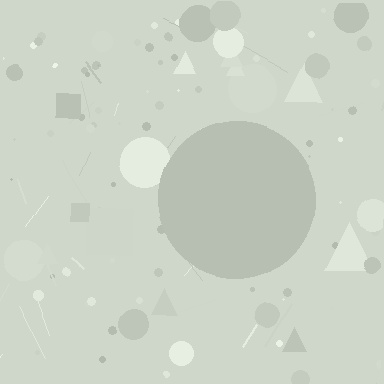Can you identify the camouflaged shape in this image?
The camouflaged shape is a circle.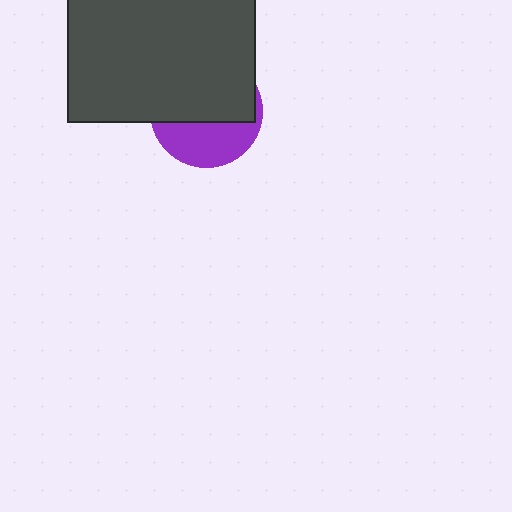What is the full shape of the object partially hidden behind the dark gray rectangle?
The partially hidden object is a purple circle.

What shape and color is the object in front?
The object in front is a dark gray rectangle.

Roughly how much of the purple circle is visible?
A small part of it is visible (roughly 39%).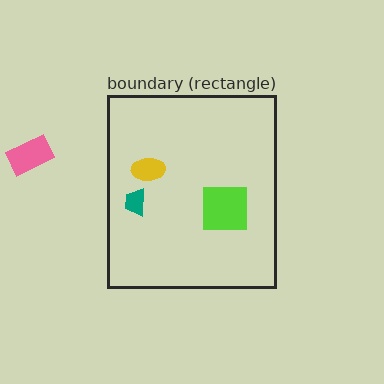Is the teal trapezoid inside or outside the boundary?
Inside.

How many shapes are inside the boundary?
3 inside, 1 outside.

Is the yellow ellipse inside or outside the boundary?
Inside.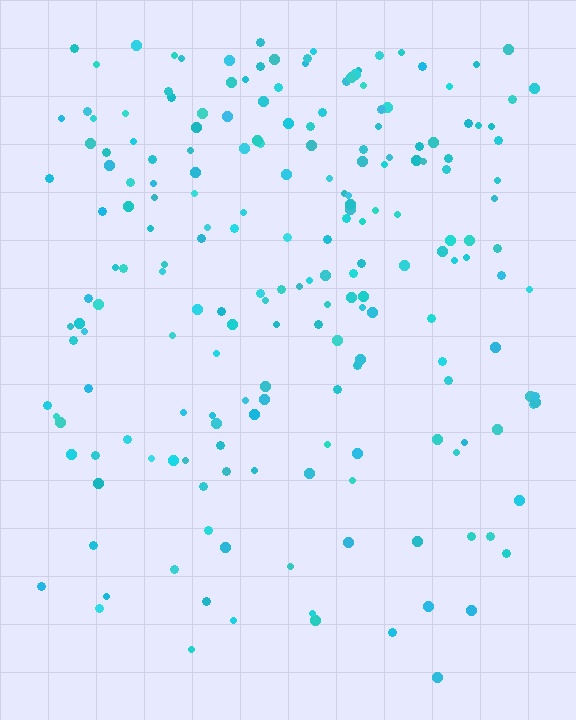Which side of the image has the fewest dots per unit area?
The bottom.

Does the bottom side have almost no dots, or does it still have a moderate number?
Still a moderate number, just noticeably fewer than the top.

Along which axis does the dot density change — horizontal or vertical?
Vertical.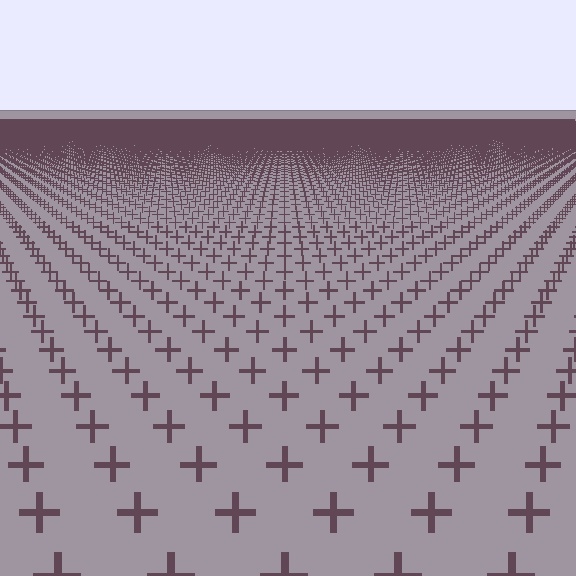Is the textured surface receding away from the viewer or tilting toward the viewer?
The surface is receding away from the viewer. Texture elements get smaller and denser toward the top.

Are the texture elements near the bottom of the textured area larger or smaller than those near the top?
Larger. Near the bottom, elements are closer to the viewer and appear at a bigger on-screen size.